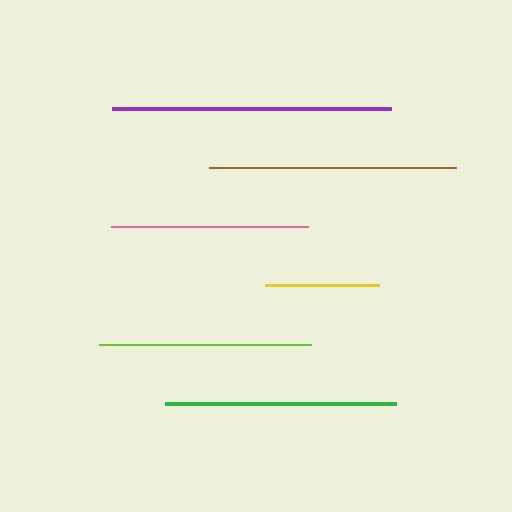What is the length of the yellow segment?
The yellow segment is approximately 115 pixels long.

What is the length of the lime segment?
The lime segment is approximately 212 pixels long.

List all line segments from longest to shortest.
From longest to shortest: purple, brown, green, lime, pink, yellow.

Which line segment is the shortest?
The yellow line is the shortest at approximately 115 pixels.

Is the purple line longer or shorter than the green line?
The purple line is longer than the green line.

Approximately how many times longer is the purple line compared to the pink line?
The purple line is approximately 1.4 times the length of the pink line.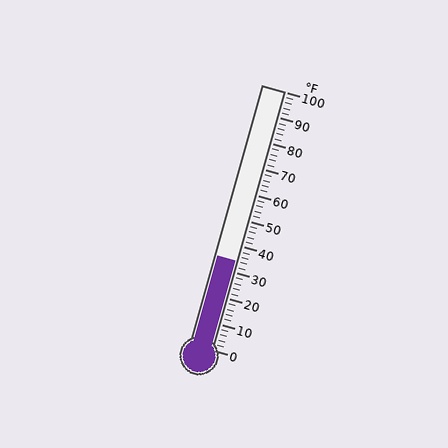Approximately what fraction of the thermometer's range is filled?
The thermometer is filled to approximately 35% of its range.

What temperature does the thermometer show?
The thermometer shows approximately 34°F.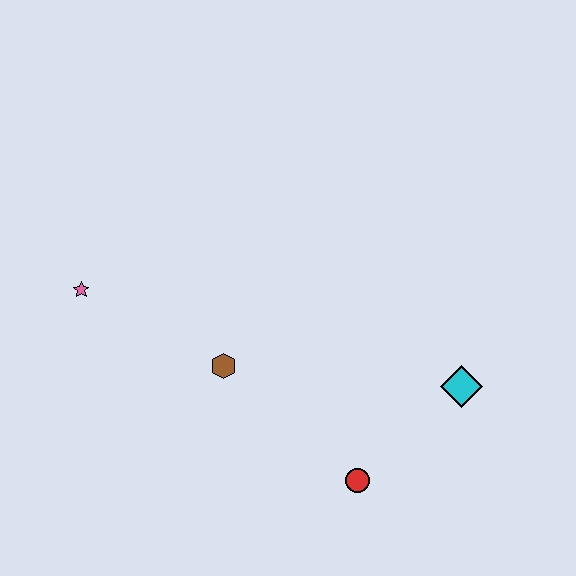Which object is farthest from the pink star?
The cyan diamond is farthest from the pink star.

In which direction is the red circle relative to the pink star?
The red circle is to the right of the pink star.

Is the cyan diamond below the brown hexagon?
Yes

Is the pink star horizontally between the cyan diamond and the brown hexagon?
No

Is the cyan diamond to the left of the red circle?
No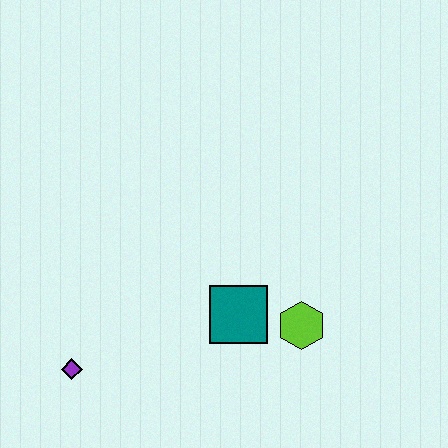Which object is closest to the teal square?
The lime hexagon is closest to the teal square.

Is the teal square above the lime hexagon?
Yes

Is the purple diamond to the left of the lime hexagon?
Yes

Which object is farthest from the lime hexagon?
The purple diamond is farthest from the lime hexagon.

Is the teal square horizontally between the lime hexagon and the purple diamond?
Yes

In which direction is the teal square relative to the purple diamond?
The teal square is to the right of the purple diamond.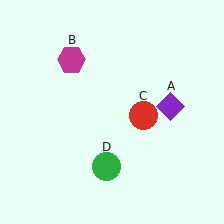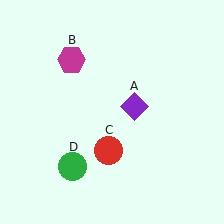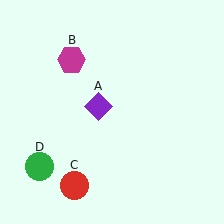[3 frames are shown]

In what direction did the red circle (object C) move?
The red circle (object C) moved down and to the left.